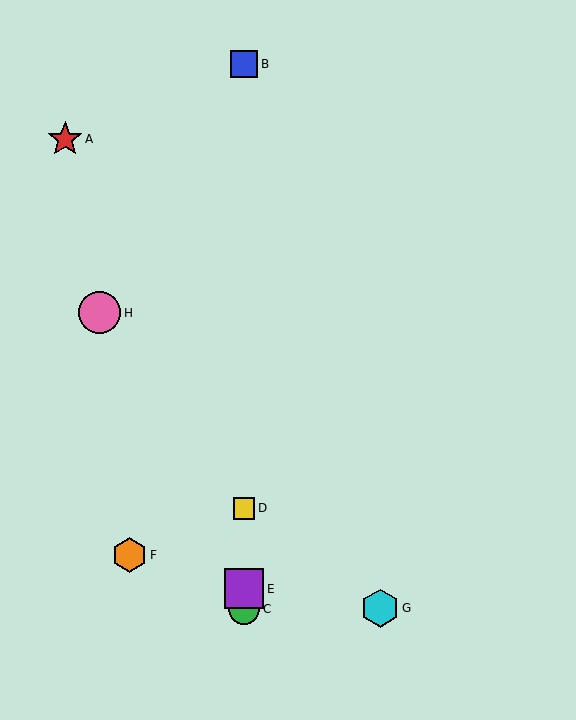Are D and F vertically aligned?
No, D is at x≈244 and F is at x≈130.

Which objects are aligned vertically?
Objects B, C, D, E are aligned vertically.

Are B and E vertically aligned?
Yes, both are at x≈244.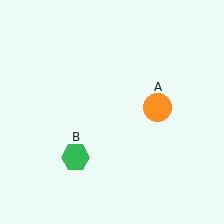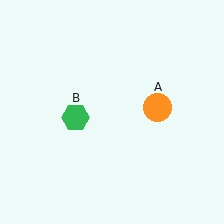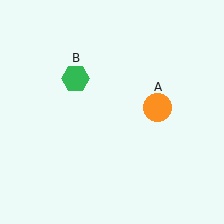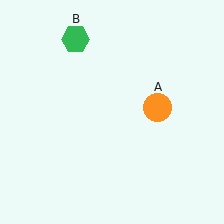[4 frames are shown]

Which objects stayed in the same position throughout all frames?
Orange circle (object A) remained stationary.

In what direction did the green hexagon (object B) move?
The green hexagon (object B) moved up.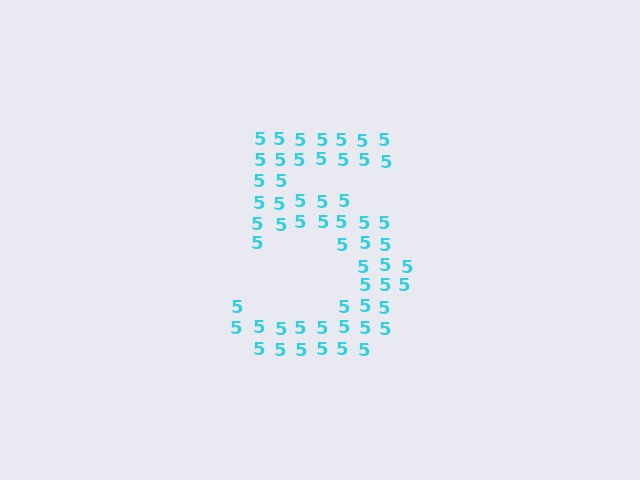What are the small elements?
The small elements are digit 5's.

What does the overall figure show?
The overall figure shows the digit 5.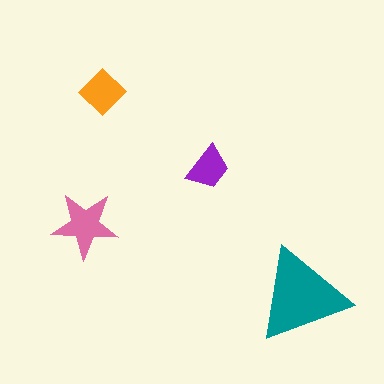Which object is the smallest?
The purple trapezoid.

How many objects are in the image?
There are 4 objects in the image.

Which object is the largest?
The teal triangle.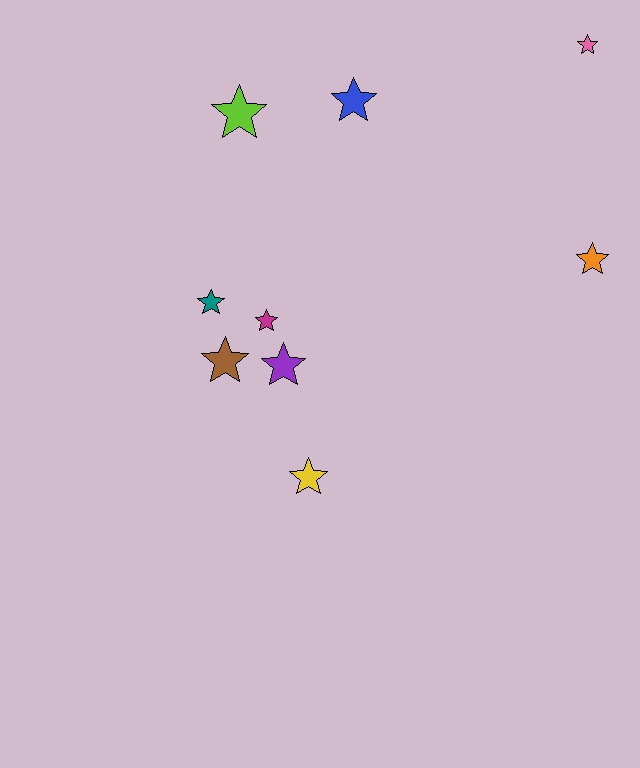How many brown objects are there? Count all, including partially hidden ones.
There is 1 brown object.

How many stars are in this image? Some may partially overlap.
There are 9 stars.